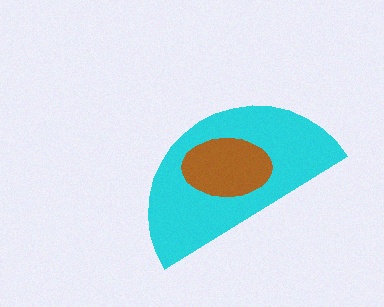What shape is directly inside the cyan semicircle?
The brown ellipse.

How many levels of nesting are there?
2.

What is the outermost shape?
The cyan semicircle.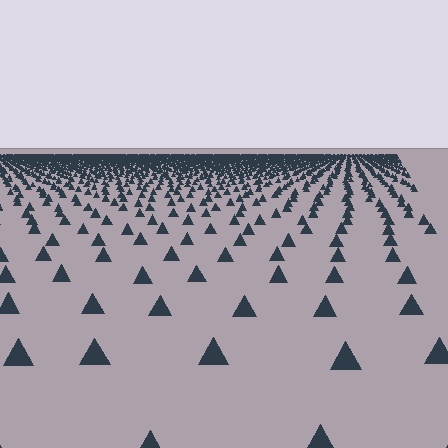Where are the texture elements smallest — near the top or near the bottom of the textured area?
Near the top.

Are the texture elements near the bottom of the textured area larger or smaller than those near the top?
Larger. Near the bottom, elements are closer to the viewer and appear at a bigger on-screen size.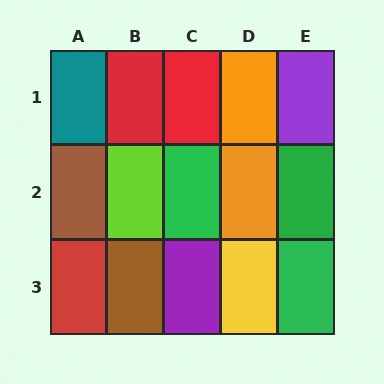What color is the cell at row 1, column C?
Red.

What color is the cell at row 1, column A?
Teal.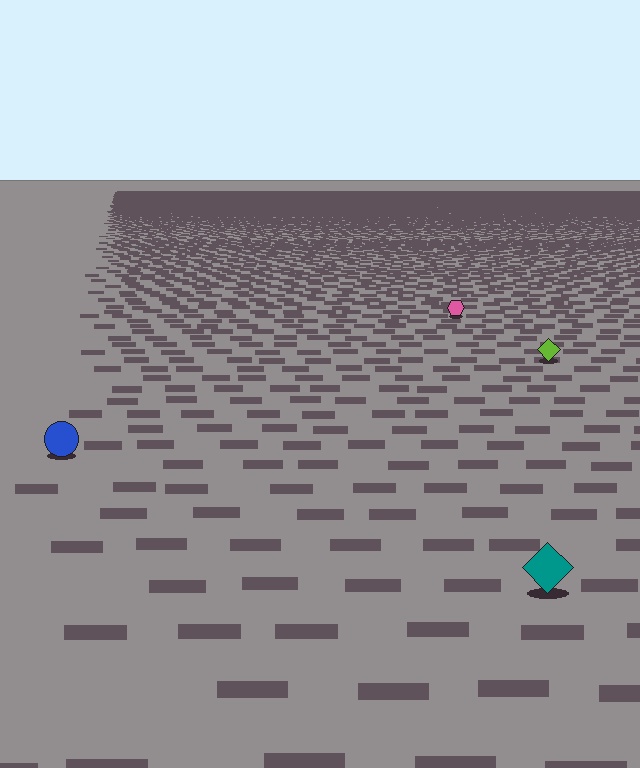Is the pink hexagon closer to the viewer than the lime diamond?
No. The lime diamond is closer — you can tell from the texture gradient: the ground texture is coarser near it.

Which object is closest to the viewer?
The teal diamond is closest. The texture marks near it are larger and more spread out.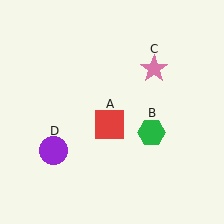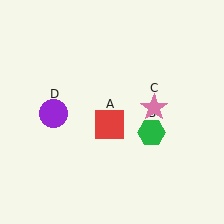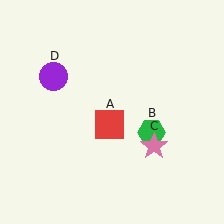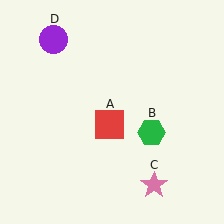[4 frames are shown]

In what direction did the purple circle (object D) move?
The purple circle (object D) moved up.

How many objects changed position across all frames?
2 objects changed position: pink star (object C), purple circle (object D).